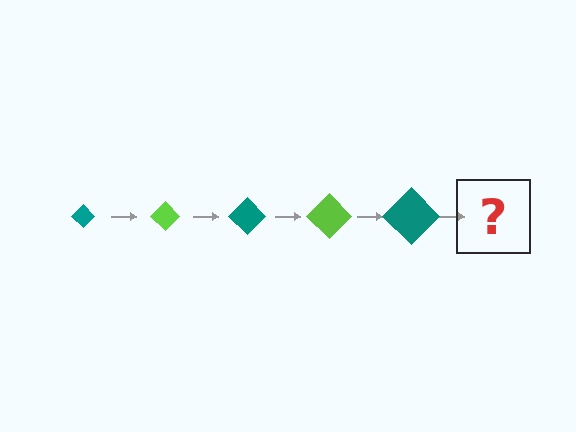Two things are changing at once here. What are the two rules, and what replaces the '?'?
The two rules are that the diamond grows larger each step and the color cycles through teal and lime. The '?' should be a lime diamond, larger than the previous one.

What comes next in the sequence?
The next element should be a lime diamond, larger than the previous one.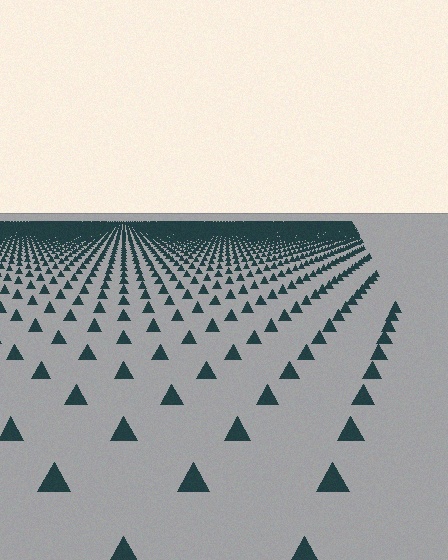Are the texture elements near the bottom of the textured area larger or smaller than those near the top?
Larger. Near the bottom, elements are closer to the viewer and appear at a bigger on-screen size.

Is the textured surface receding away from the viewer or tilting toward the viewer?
The surface is receding away from the viewer. Texture elements get smaller and denser toward the top.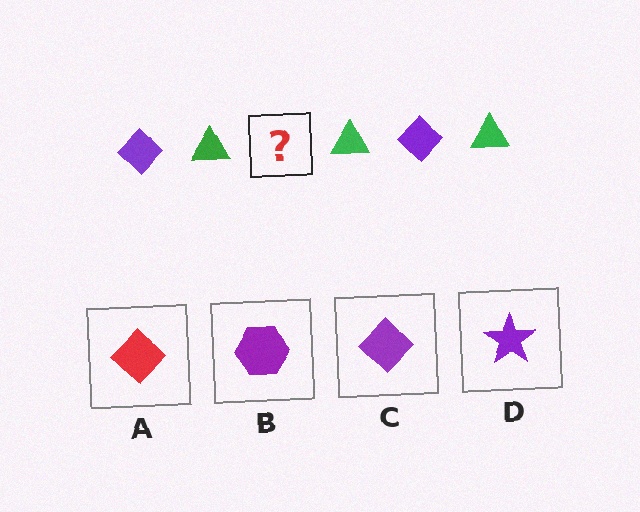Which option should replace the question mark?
Option C.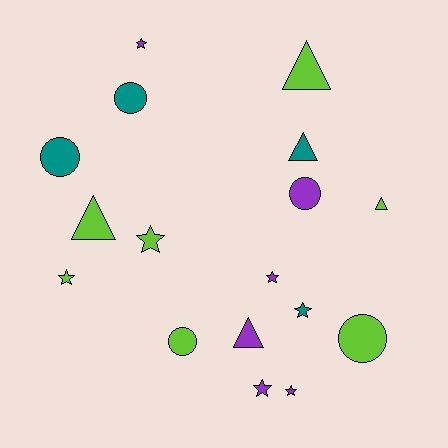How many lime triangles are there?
There are 3 lime triangles.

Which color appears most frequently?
Lime, with 7 objects.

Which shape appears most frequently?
Star, with 7 objects.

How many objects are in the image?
There are 17 objects.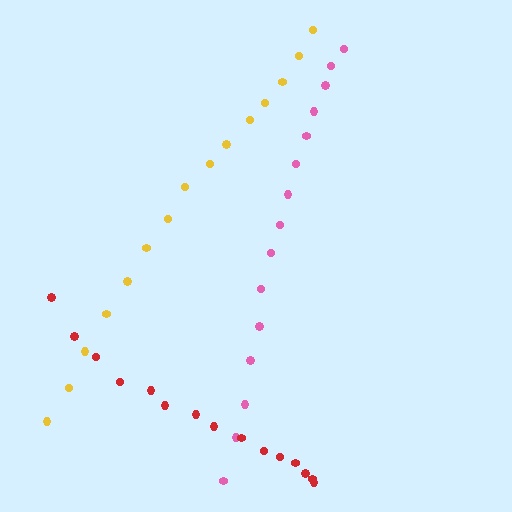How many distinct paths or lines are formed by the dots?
There are 3 distinct paths.